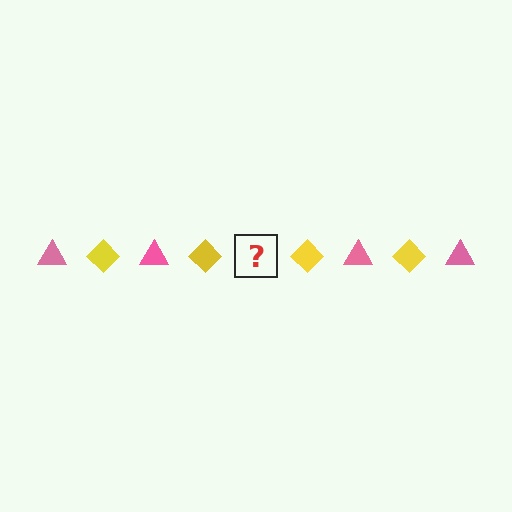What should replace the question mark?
The question mark should be replaced with a pink triangle.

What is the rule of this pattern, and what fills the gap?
The rule is that the pattern alternates between pink triangle and yellow diamond. The gap should be filled with a pink triangle.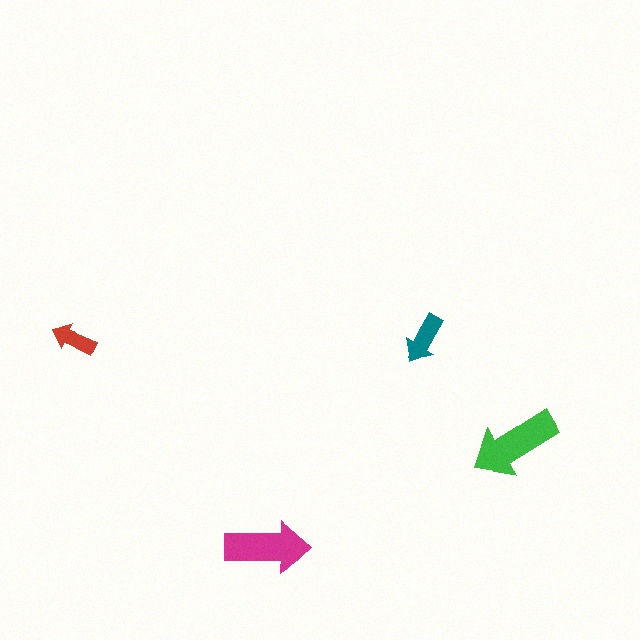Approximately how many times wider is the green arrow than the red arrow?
About 2 times wider.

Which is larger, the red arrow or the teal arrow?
The teal one.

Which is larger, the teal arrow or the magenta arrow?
The magenta one.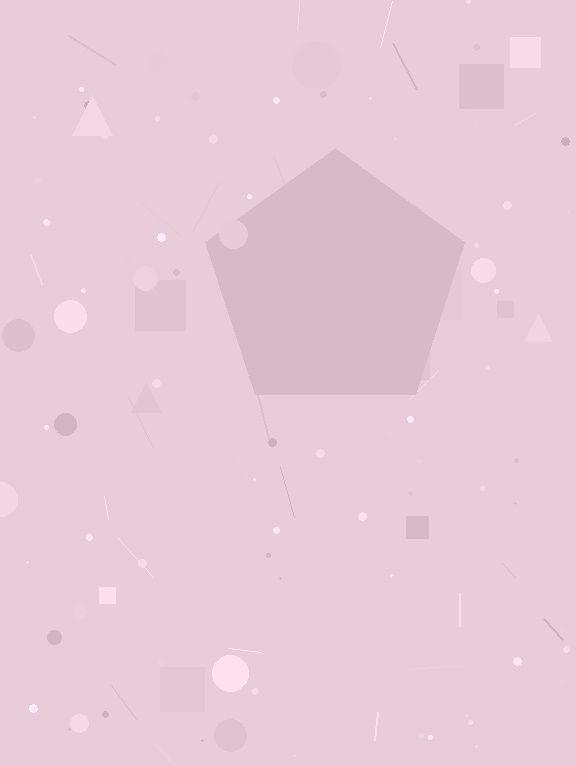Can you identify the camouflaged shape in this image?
The camouflaged shape is a pentagon.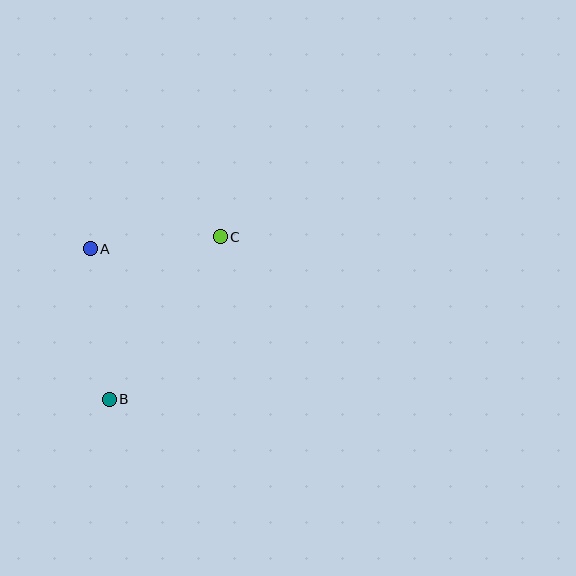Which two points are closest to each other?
Points A and C are closest to each other.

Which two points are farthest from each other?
Points B and C are farthest from each other.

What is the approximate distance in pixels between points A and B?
The distance between A and B is approximately 152 pixels.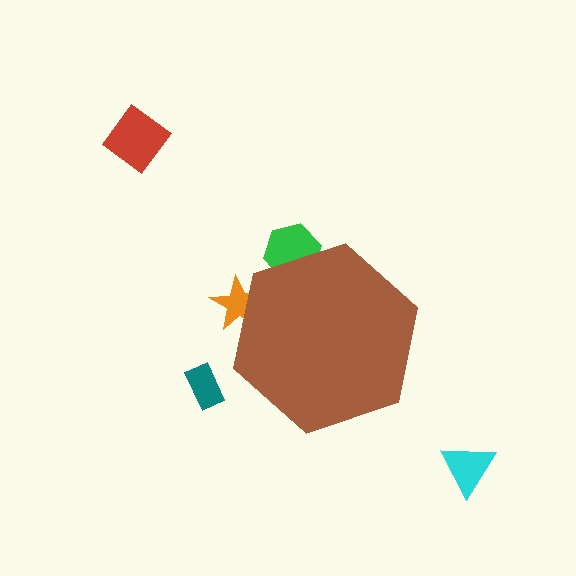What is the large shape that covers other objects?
A brown hexagon.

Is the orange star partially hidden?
Yes, the orange star is partially hidden behind the brown hexagon.